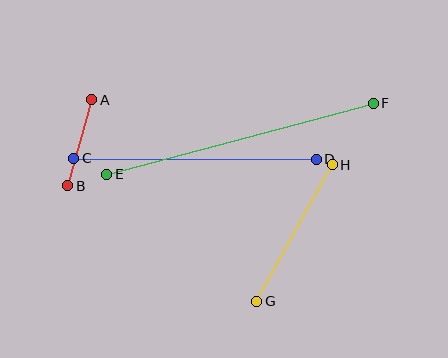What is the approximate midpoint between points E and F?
The midpoint is at approximately (240, 139) pixels.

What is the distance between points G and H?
The distance is approximately 156 pixels.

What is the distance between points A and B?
The distance is approximately 89 pixels.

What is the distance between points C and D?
The distance is approximately 242 pixels.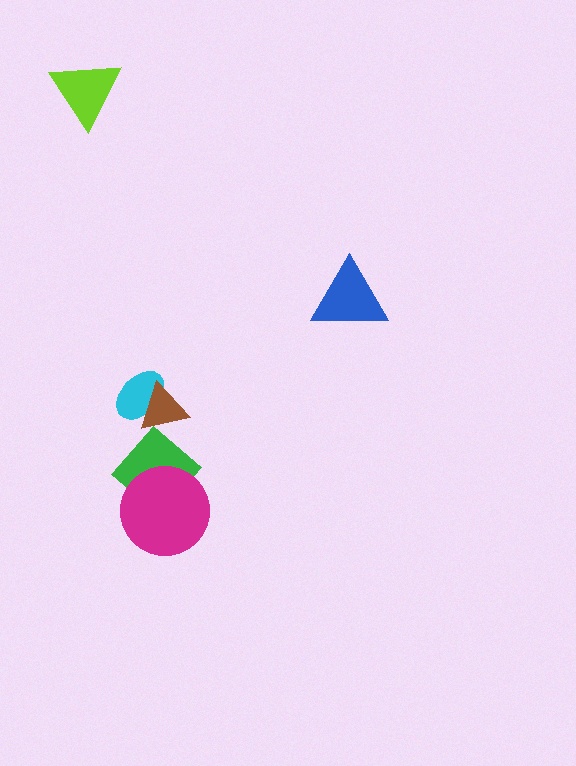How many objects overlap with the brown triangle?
1 object overlaps with the brown triangle.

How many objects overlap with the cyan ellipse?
1 object overlaps with the cyan ellipse.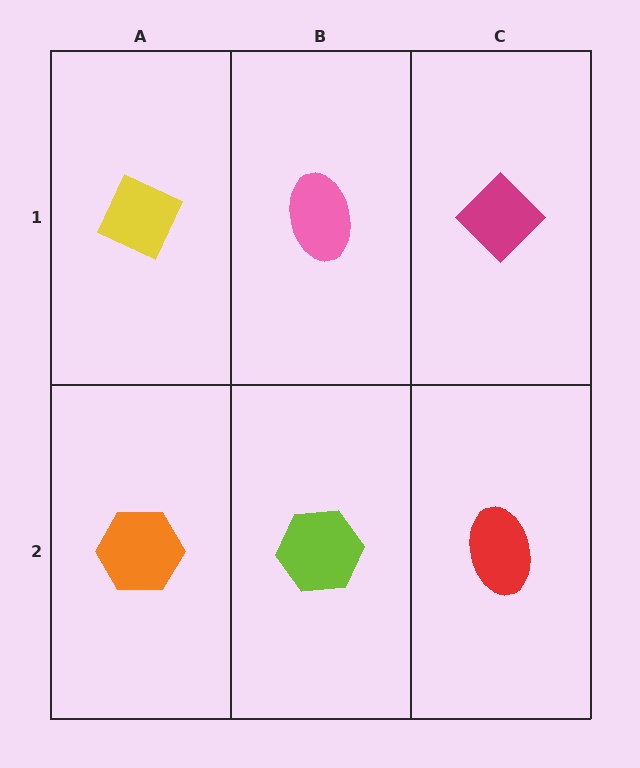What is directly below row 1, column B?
A lime hexagon.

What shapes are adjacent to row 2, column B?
A pink ellipse (row 1, column B), an orange hexagon (row 2, column A), a red ellipse (row 2, column C).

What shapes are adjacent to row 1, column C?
A red ellipse (row 2, column C), a pink ellipse (row 1, column B).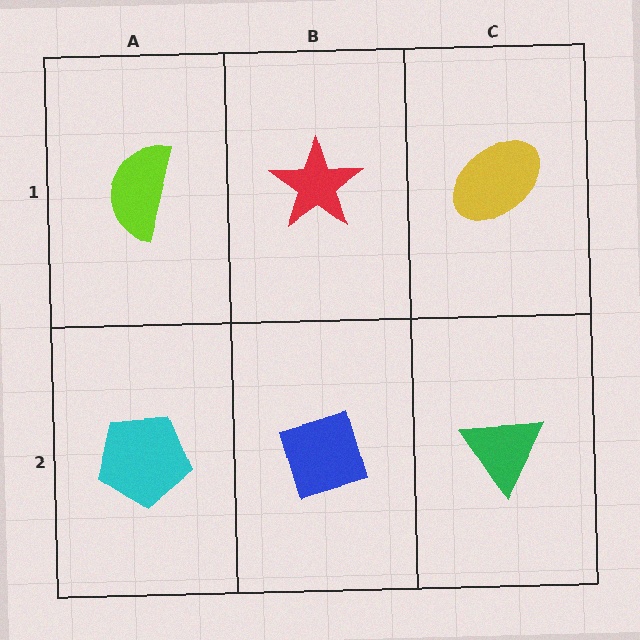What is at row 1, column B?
A red star.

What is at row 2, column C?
A green triangle.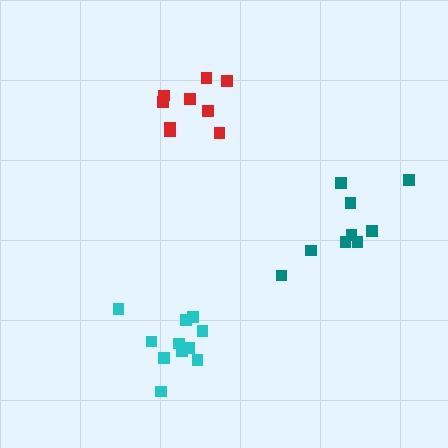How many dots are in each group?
Group 1: 11 dots, Group 2: 9 dots, Group 3: 9 dots (29 total).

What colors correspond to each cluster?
The clusters are colored: cyan, teal, red.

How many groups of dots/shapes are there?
There are 3 groups.